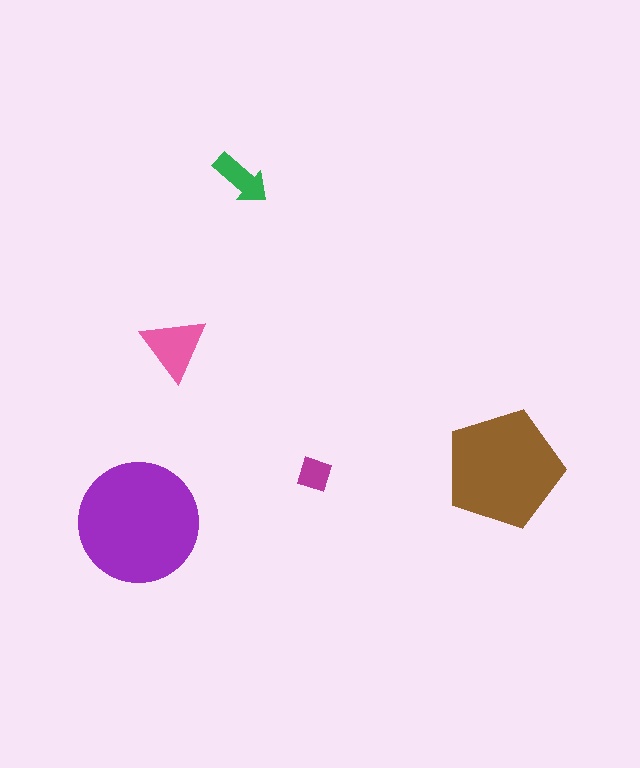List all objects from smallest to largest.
The magenta diamond, the green arrow, the pink triangle, the brown pentagon, the purple circle.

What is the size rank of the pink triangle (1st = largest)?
3rd.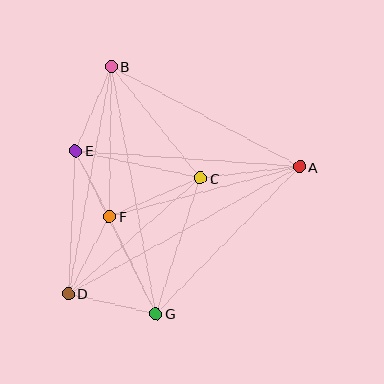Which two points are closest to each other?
Points E and F are closest to each other.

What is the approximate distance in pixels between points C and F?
The distance between C and F is approximately 99 pixels.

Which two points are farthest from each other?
Points A and D are farthest from each other.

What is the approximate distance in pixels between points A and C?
The distance between A and C is approximately 99 pixels.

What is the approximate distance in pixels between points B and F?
The distance between B and F is approximately 150 pixels.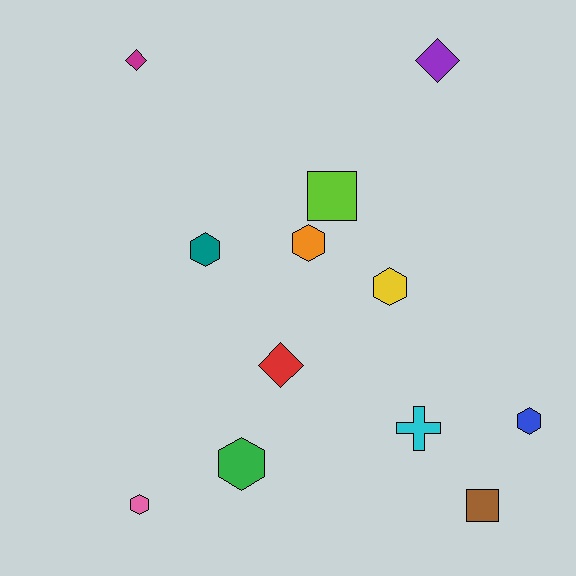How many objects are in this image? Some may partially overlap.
There are 12 objects.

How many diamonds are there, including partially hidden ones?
There are 3 diamonds.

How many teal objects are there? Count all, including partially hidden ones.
There is 1 teal object.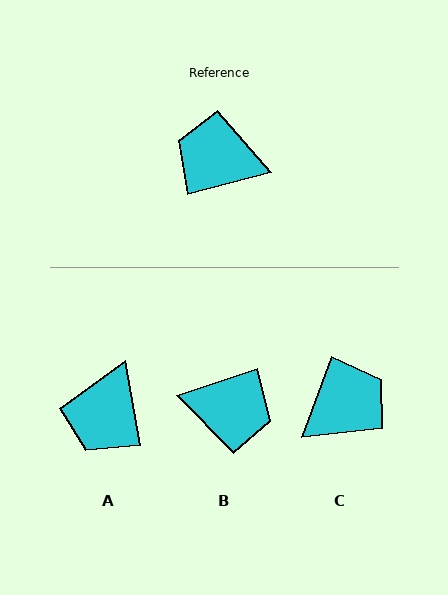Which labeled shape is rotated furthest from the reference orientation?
B, about 176 degrees away.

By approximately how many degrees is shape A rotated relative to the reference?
Approximately 85 degrees counter-clockwise.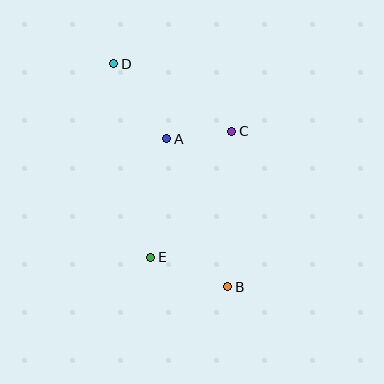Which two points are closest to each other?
Points A and C are closest to each other.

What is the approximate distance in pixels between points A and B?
The distance between A and B is approximately 160 pixels.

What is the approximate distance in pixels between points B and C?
The distance between B and C is approximately 155 pixels.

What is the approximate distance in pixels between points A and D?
The distance between A and D is approximately 92 pixels.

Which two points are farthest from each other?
Points B and D are farthest from each other.